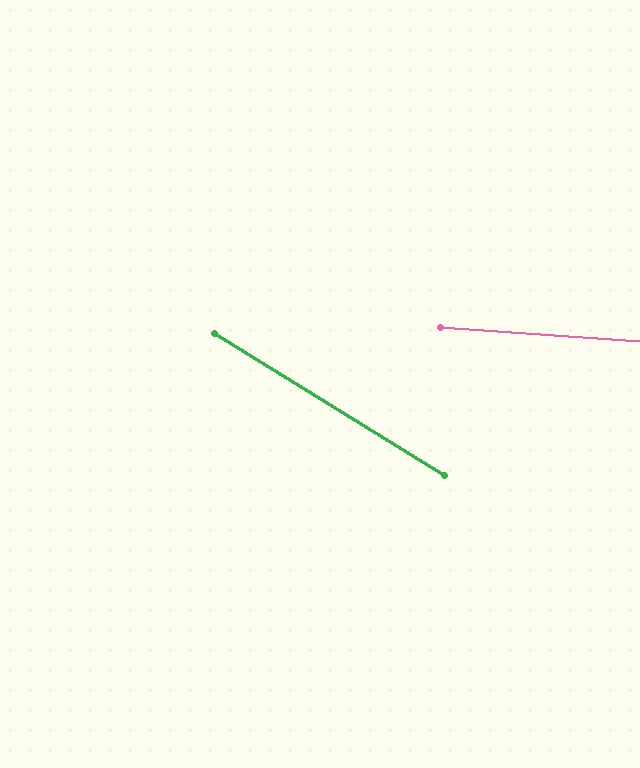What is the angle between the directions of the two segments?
Approximately 28 degrees.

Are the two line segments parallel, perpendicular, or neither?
Neither parallel nor perpendicular — they differ by about 28°.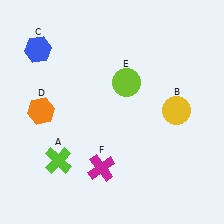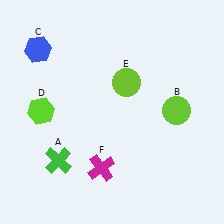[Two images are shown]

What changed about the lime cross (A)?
In Image 1, A is lime. In Image 2, it changed to green.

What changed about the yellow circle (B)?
In Image 1, B is yellow. In Image 2, it changed to lime.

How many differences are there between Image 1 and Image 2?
There are 3 differences between the two images.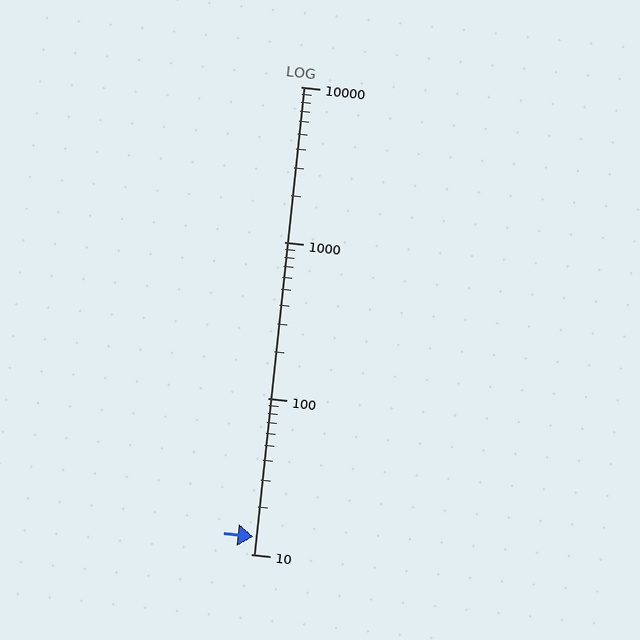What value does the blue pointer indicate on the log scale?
The pointer indicates approximately 13.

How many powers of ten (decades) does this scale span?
The scale spans 3 decades, from 10 to 10000.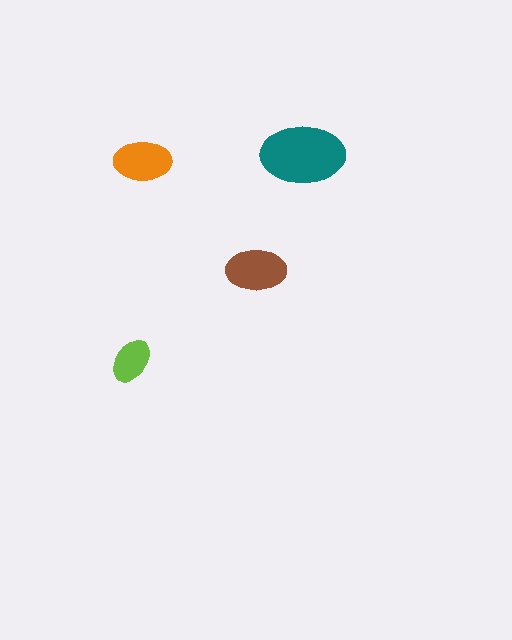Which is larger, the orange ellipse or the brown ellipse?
The brown one.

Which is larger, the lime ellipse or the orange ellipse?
The orange one.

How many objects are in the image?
There are 4 objects in the image.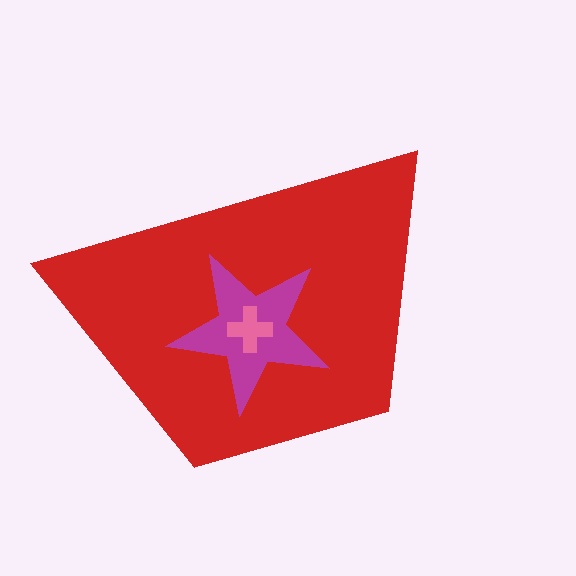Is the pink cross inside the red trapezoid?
Yes.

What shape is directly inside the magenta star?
The pink cross.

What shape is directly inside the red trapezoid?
The magenta star.